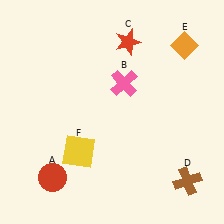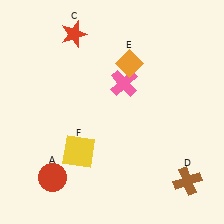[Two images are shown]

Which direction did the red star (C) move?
The red star (C) moved left.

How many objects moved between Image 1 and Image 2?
2 objects moved between the two images.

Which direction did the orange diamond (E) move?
The orange diamond (E) moved left.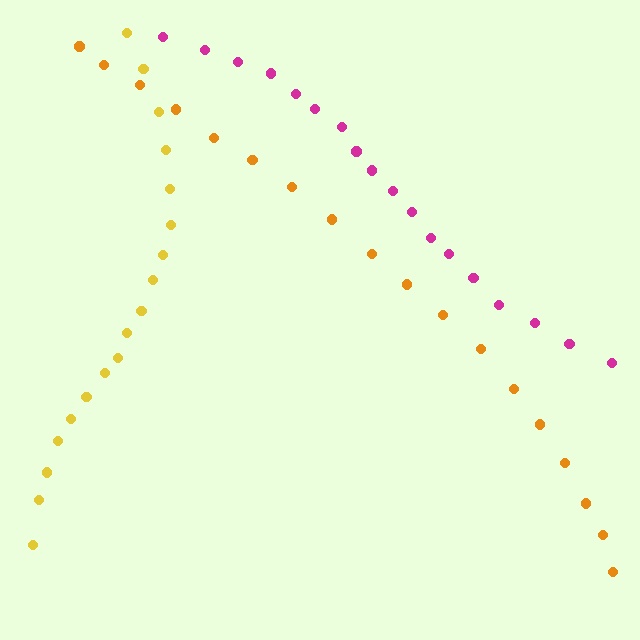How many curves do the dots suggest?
There are 3 distinct paths.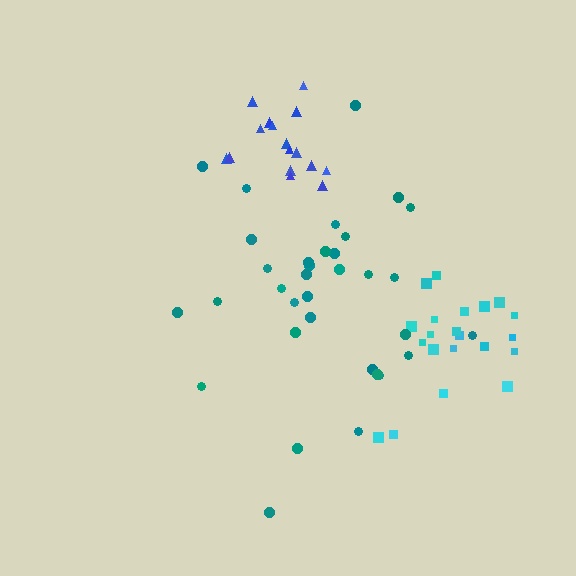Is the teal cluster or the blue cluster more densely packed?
Blue.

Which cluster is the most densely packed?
Blue.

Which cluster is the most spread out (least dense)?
Teal.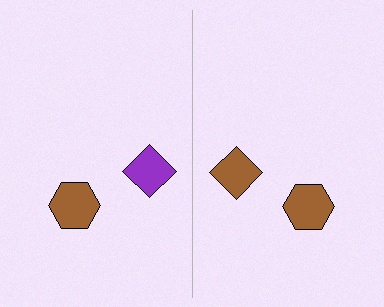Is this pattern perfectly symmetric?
No, the pattern is not perfectly symmetric. The brown diamond on the right side breaks the symmetry — its mirror counterpart is purple.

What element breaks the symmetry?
The brown diamond on the right side breaks the symmetry — its mirror counterpart is purple.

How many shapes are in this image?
There are 4 shapes in this image.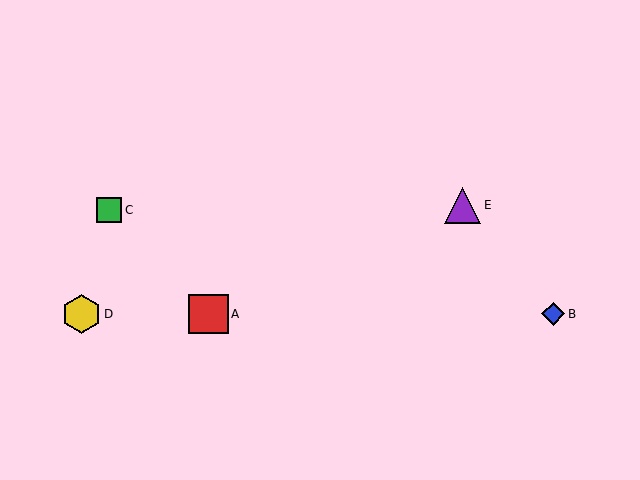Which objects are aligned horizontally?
Objects A, B, D are aligned horizontally.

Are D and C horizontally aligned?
No, D is at y≈314 and C is at y≈210.